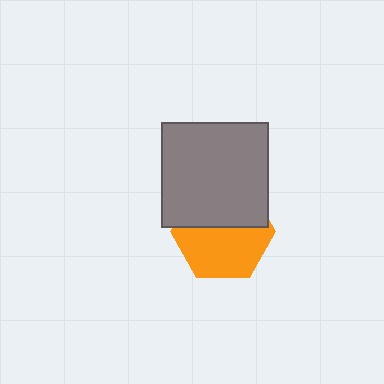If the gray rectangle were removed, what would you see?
You would see the complete orange hexagon.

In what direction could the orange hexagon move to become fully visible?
The orange hexagon could move down. That would shift it out from behind the gray rectangle entirely.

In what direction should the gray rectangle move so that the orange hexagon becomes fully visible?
The gray rectangle should move up. That is the shortest direction to clear the overlap and leave the orange hexagon fully visible.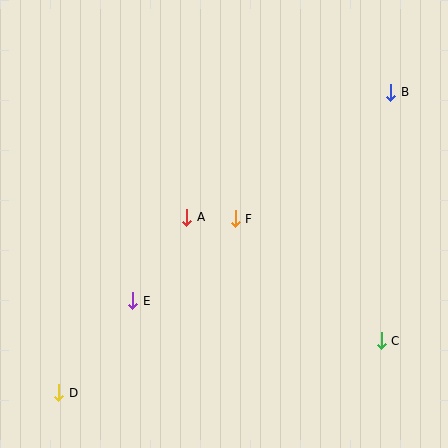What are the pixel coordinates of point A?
Point A is at (187, 217).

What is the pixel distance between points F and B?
The distance between F and B is 200 pixels.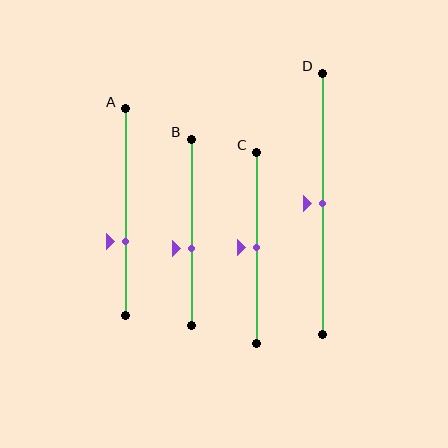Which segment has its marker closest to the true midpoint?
Segment C has its marker closest to the true midpoint.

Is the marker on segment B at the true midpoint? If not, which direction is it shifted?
No, the marker on segment B is shifted downward by about 8% of the segment length.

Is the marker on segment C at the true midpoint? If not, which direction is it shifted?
Yes, the marker on segment C is at the true midpoint.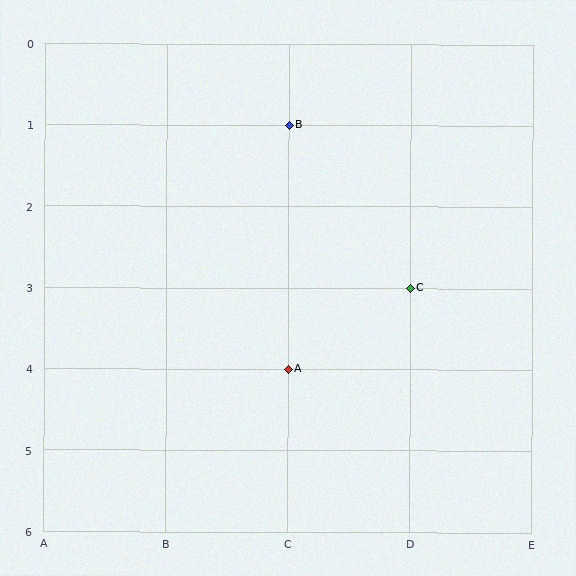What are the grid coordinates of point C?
Point C is at grid coordinates (D, 3).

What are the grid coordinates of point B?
Point B is at grid coordinates (C, 1).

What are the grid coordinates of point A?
Point A is at grid coordinates (C, 4).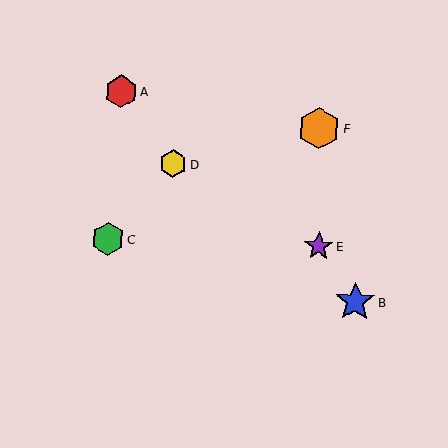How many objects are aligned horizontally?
2 objects (C, E) are aligned horizontally.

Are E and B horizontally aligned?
No, E is at y≈246 and B is at y≈302.